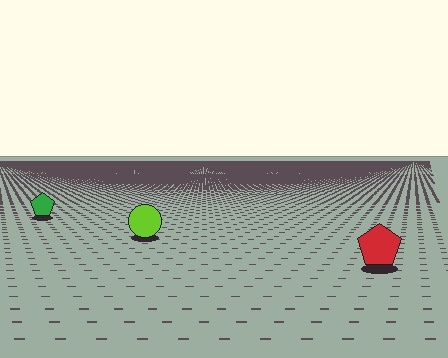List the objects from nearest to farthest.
From nearest to farthest: the red pentagon, the lime circle, the green pentagon.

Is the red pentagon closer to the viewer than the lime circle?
Yes. The red pentagon is closer — you can tell from the texture gradient: the ground texture is coarser near it.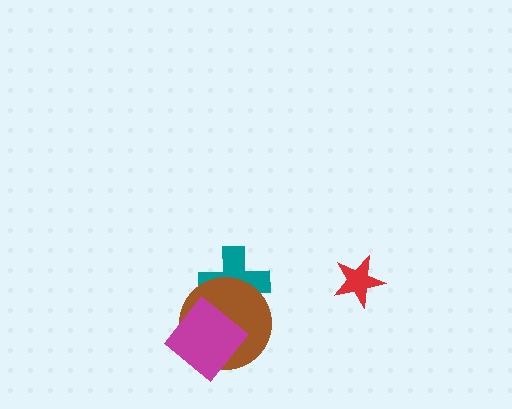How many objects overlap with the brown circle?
2 objects overlap with the brown circle.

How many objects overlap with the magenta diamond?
1 object overlaps with the magenta diamond.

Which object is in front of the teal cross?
The brown circle is in front of the teal cross.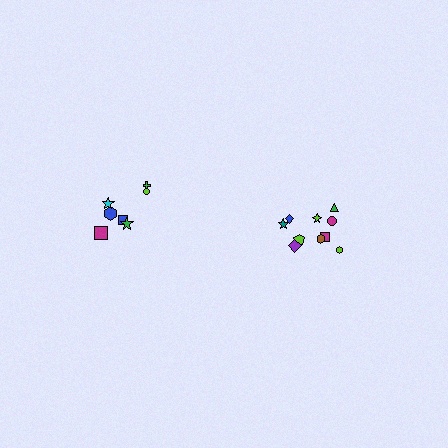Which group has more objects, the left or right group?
The right group.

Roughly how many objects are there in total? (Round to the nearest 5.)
Roughly 15 objects in total.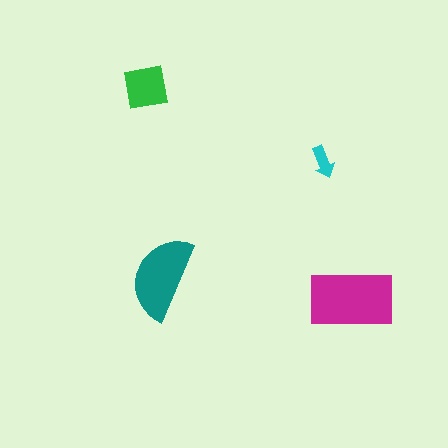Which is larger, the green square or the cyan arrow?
The green square.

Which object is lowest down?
The magenta rectangle is bottommost.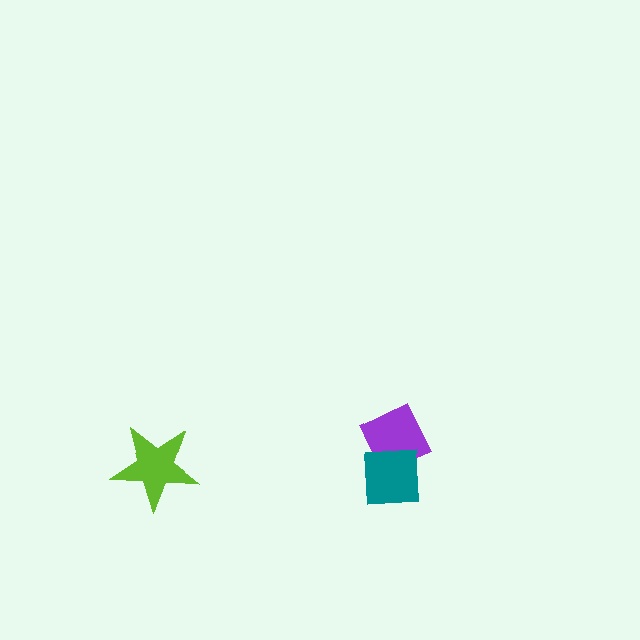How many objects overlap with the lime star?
0 objects overlap with the lime star.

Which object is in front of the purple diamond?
The teal square is in front of the purple diamond.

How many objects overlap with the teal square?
1 object overlaps with the teal square.